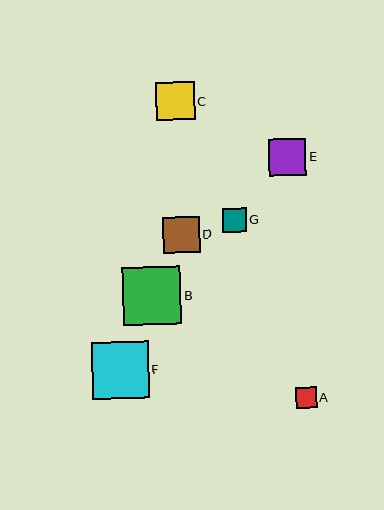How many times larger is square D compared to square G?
Square D is approximately 1.5 times the size of square G.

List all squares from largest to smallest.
From largest to smallest: B, F, C, E, D, G, A.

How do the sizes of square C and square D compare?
Square C and square D are approximately the same size.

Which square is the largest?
Square B is the largest with a size of approximately 58 pixels.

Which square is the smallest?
Square A is the smallest with a size of approximately 21 pixels.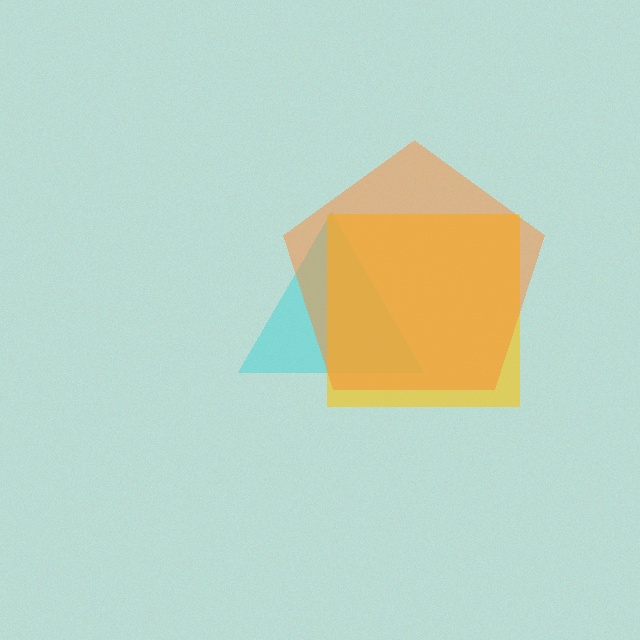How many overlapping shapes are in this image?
There are 3 overlapping shapes in the image.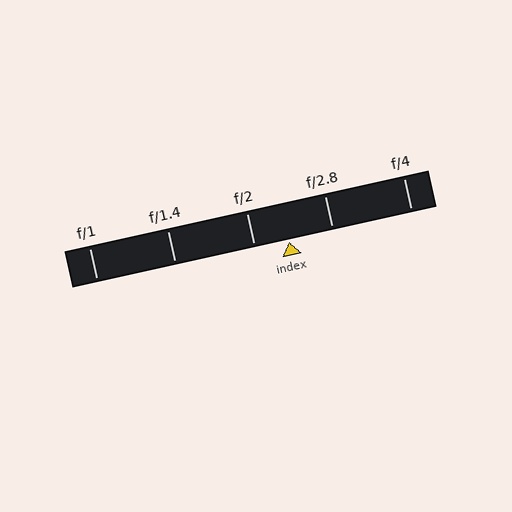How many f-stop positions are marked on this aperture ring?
There are 5 f-stop positions marked.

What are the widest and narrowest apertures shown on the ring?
The widest aperture shown is f/1 and the narrowest is f/4.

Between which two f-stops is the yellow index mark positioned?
The index mark is between f/2 and f/2.8.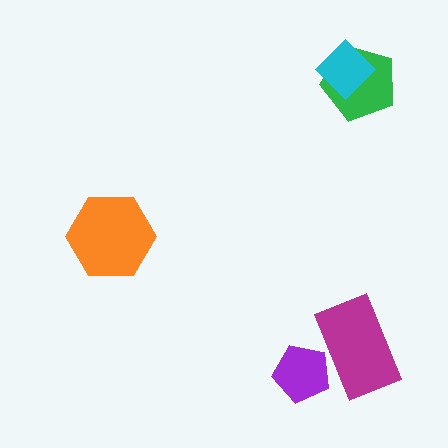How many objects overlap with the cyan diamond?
1 object overlaps with the cyan diamond.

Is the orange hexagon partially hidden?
No, no other shape covers it.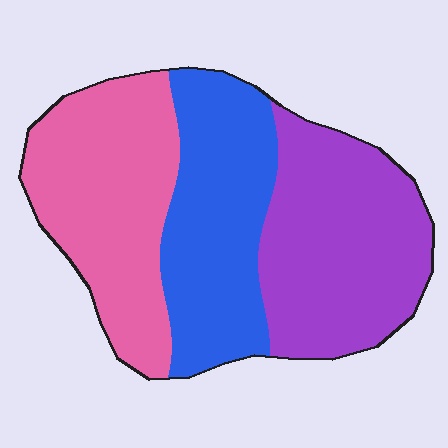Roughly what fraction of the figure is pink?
Pink takes up about one third (1/3) of the figure.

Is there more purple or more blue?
Purple.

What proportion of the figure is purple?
Purple takes up about three eighths (3/8) of the figure.